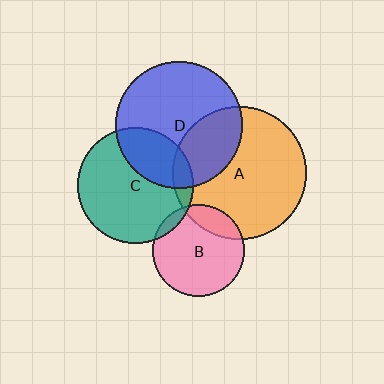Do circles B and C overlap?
Yes.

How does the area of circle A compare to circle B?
Approximately 2.1 times.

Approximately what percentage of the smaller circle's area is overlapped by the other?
Approximately 5%.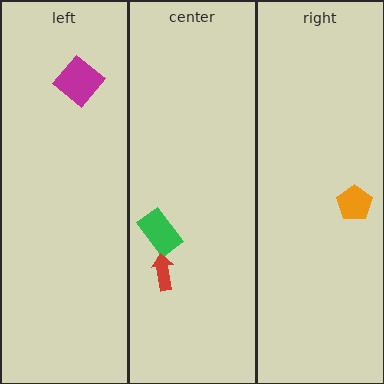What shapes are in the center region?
The green rectangle, the red arrow.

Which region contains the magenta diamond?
The left region.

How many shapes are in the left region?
1.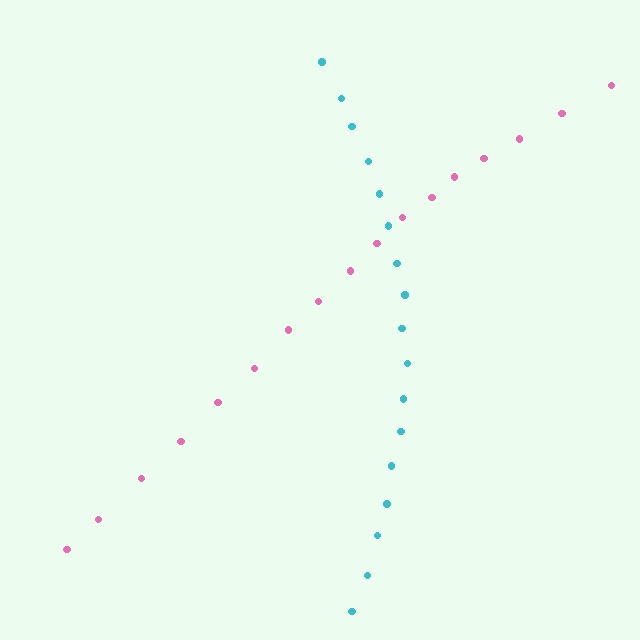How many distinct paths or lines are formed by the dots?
There are 2 distinct paths.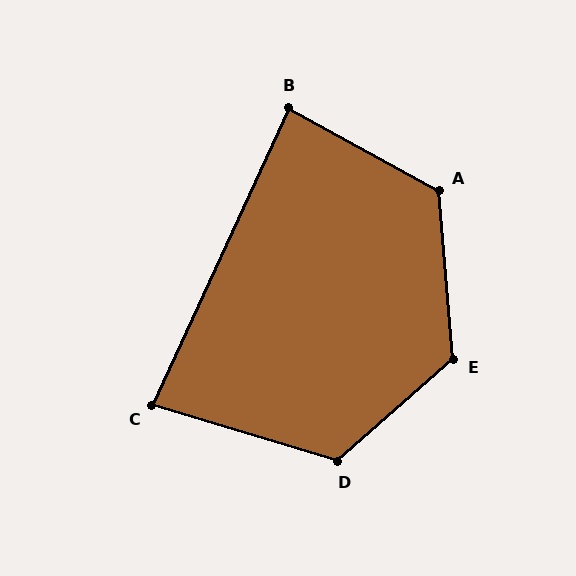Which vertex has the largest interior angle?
E, at approximately 127 degrees.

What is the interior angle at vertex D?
Approximately 122 degrees (obtuse).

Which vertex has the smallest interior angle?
C, at approximately 82 degrees.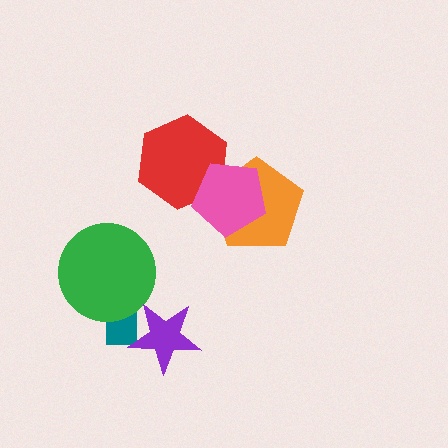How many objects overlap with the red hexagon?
2 objects overlap with the red hexagon.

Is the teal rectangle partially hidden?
Yes, it is partially covered by another shape.